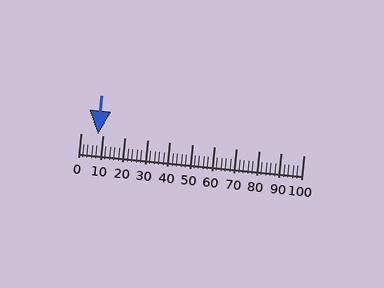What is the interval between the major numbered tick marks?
The major tick marks are spaced 10 units apart.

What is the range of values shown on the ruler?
The ruler shows values from 0 to 100.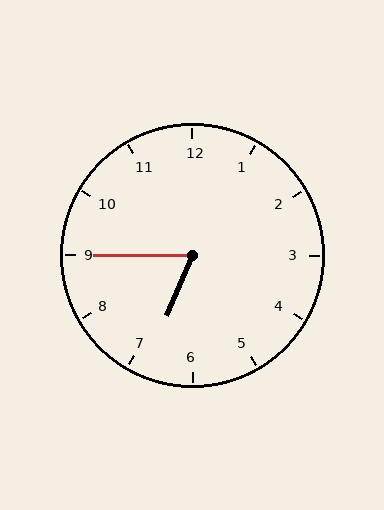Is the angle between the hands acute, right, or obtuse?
It is acute.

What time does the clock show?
6:45.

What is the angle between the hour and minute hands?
Approximately 68 degrees.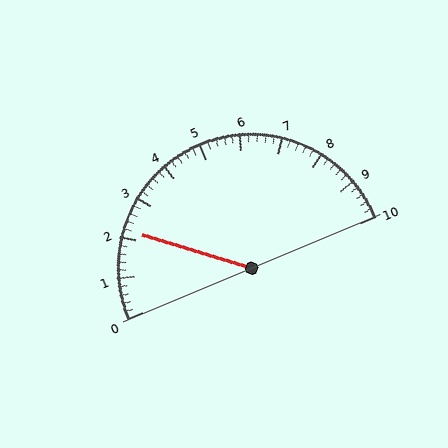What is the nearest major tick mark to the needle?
The nearest major tick mark is 2.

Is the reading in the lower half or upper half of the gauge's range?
The reading is in the lower half of the range (0 to 10).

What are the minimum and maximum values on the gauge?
The gauge ranges from 0 to 10.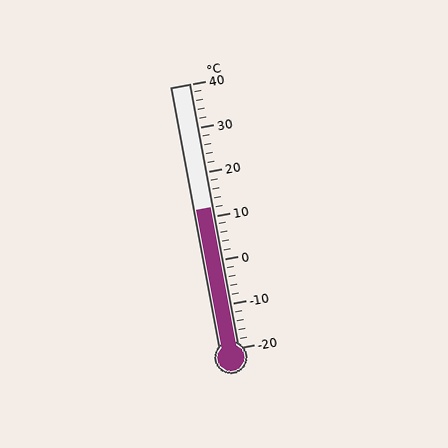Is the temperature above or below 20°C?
The temperature is below 20°C.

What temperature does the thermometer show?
The thermometer shows approximately 12°C.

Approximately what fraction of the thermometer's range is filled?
The thermometer is filled to approximately 55% of its range.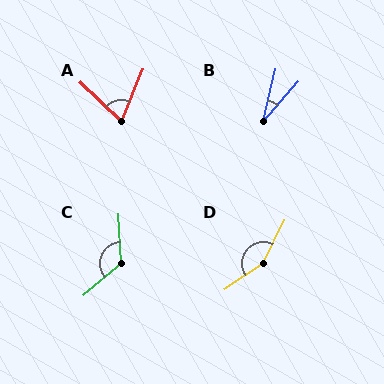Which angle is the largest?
D, at approximately 150 degrees.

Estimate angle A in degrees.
Approximately 69 degrees.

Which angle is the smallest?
B, at approximately 28 degrees.